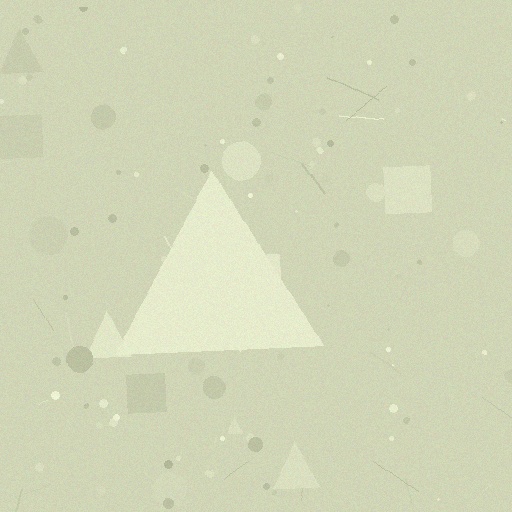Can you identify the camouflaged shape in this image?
The camouflaged shape is a triangle.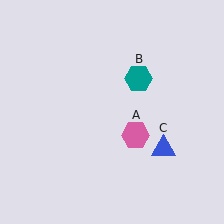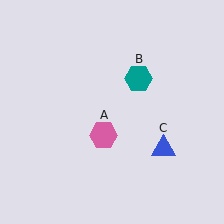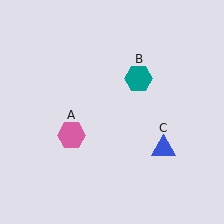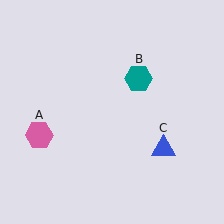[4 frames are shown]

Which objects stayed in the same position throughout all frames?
Teal hexagon (object B) and blue triangle (object C) remained stationary.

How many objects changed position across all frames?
1 object changed position: pink hexagon (object A).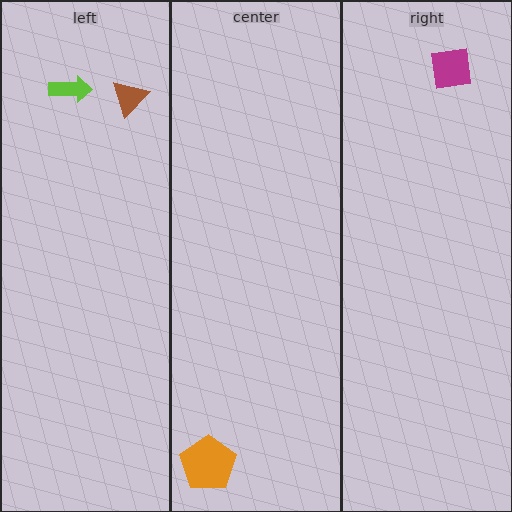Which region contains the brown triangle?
The left region.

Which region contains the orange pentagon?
The center region.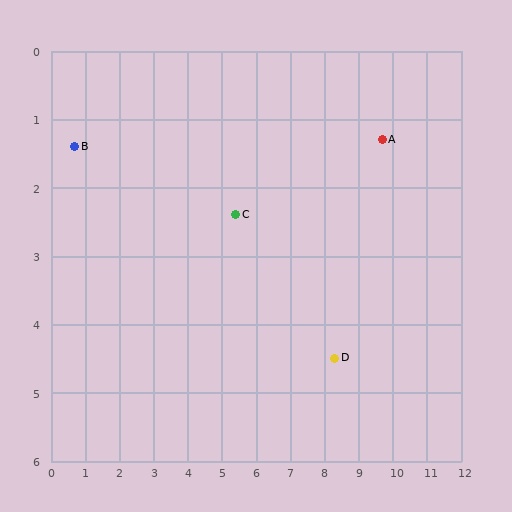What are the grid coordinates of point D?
Point D is at approximately (8.3, 4.5).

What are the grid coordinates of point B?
Point B is at approximately (0.7, 1.4).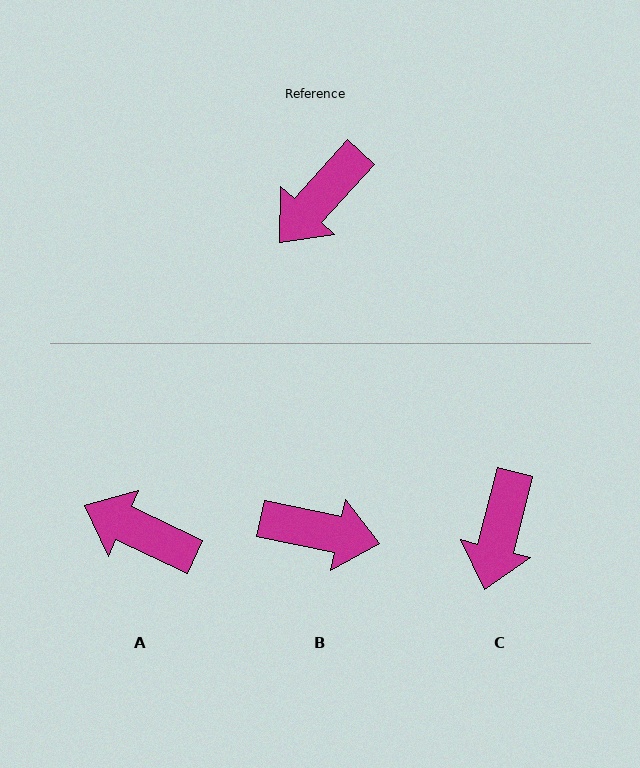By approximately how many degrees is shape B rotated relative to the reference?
Approximately 120 degrees counter-clockwise.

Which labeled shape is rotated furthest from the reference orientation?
B, about 120 degrees away.